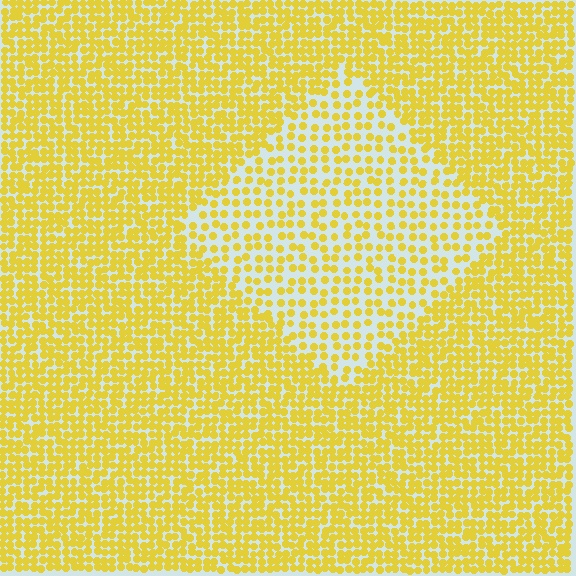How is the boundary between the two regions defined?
The boundary is defined by a change in element density (approximately 2.0x ratio). All elements are the same color, size, and shape.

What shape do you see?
I see a diamond.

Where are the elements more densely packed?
The elements are more densely packed outside the diamond boundary.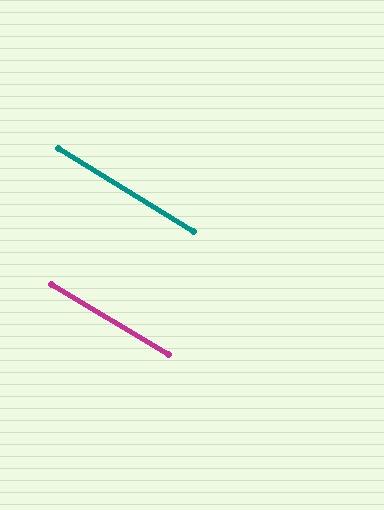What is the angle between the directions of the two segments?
Approximately 1 degree.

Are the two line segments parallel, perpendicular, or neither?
Parallel — their directions differ by only 0.6°.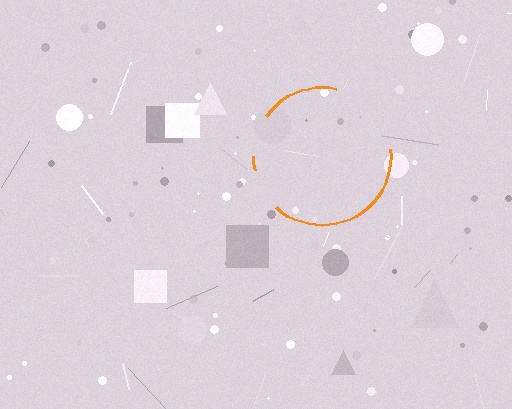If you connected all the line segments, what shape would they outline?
They would outline a circle.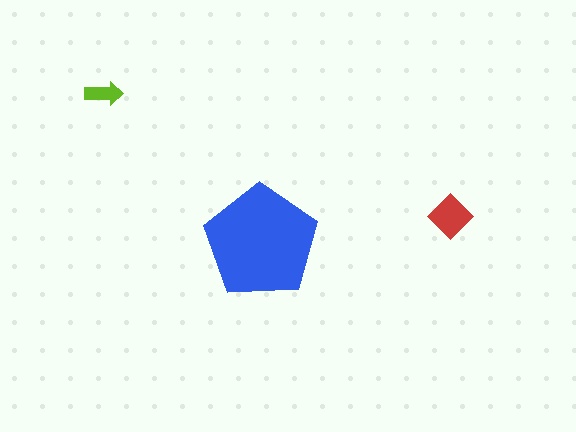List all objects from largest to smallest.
The blue pentagon, the red diamond, the lime arrow.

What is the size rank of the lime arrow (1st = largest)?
3rd.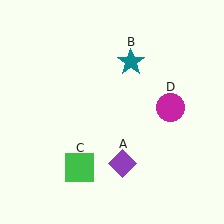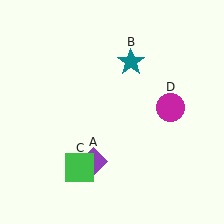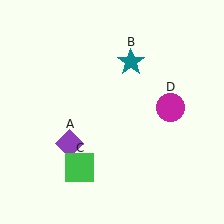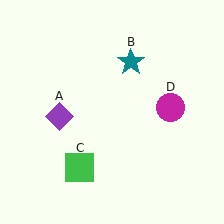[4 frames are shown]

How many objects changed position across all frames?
1 object changed position: purple diamond (object A).